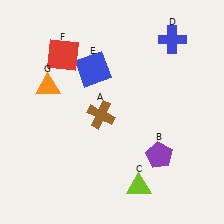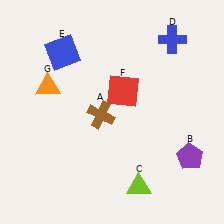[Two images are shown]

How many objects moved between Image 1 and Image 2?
3 objects moved between the two images.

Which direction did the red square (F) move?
The red square (F) moved right.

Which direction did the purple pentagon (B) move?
The purple pentagon (B) moved right.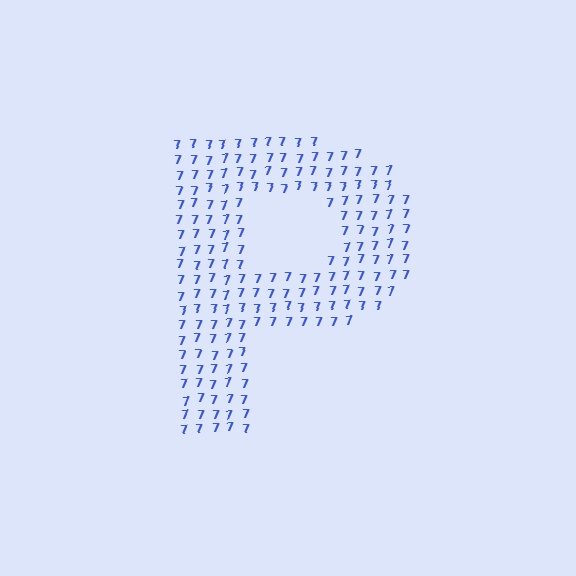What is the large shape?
The large shape is the letter P.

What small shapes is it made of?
It is made of small digit 7's.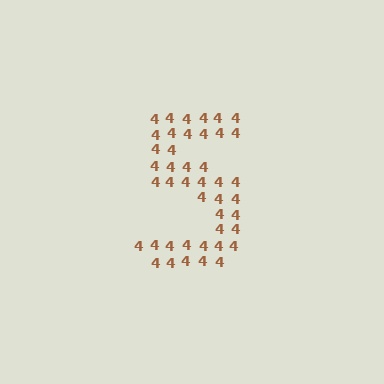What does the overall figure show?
The overall figure shows the digit 5.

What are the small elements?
The small elements are digit 4's.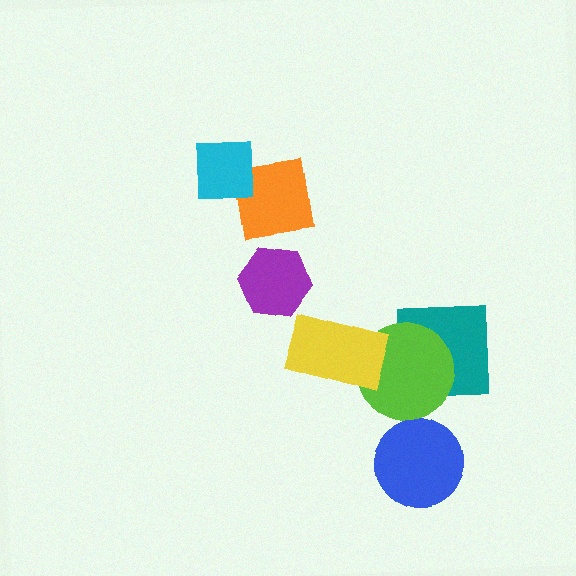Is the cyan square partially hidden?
No, no other shape covers it.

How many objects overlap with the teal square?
1 object overlaps with the teal square.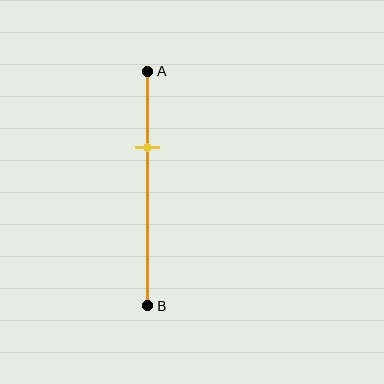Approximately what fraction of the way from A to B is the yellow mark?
The yellow mark is approximately 30% of the way from A to B.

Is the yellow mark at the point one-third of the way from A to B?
Yes, the mark is approximately at the one-third point.